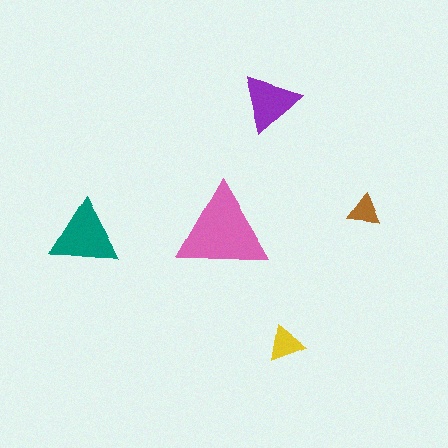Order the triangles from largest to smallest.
the pink one, the teal one, the purple one, the yellow one, the brown one.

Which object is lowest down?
The yellow triangle is bottommost.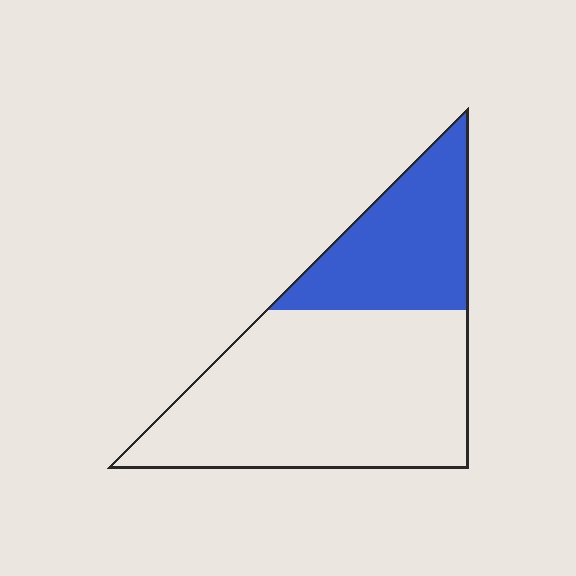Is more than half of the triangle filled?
No.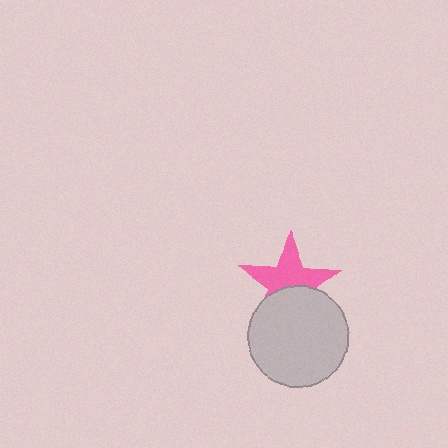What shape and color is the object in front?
The object in front is a light gray circle.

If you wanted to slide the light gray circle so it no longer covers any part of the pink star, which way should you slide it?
Slide it down — that is the most direct way to separate the two shapes.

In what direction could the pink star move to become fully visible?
The pink star could move up. That would shift it out from behind the light gray circle entirely.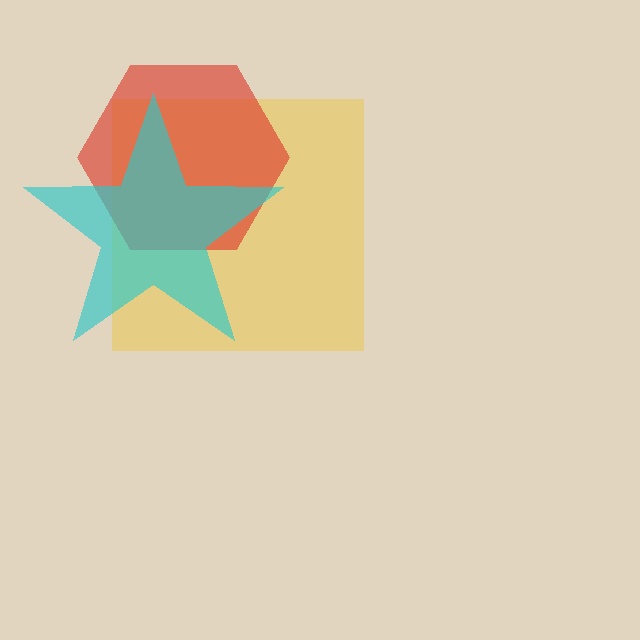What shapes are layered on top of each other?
The layered shapes are: a yellow square, a red hexagon, a cyan star.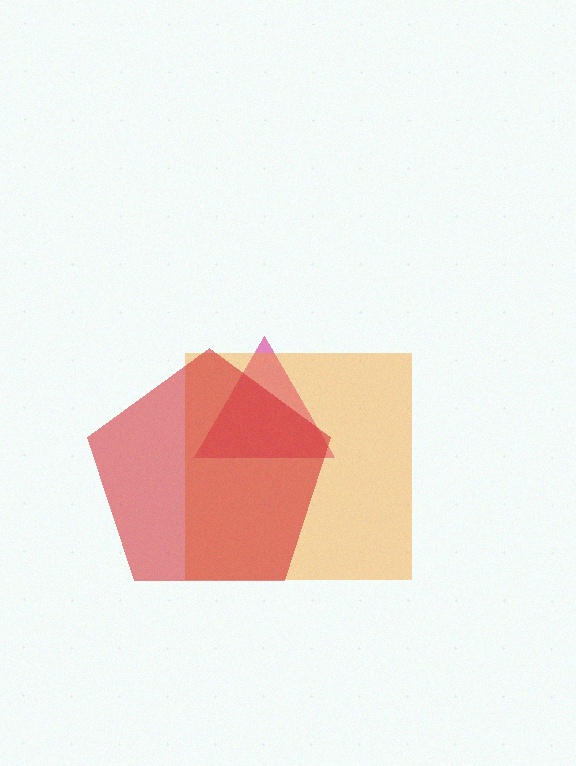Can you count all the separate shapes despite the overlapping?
Yes, there are 3 separate shapes.